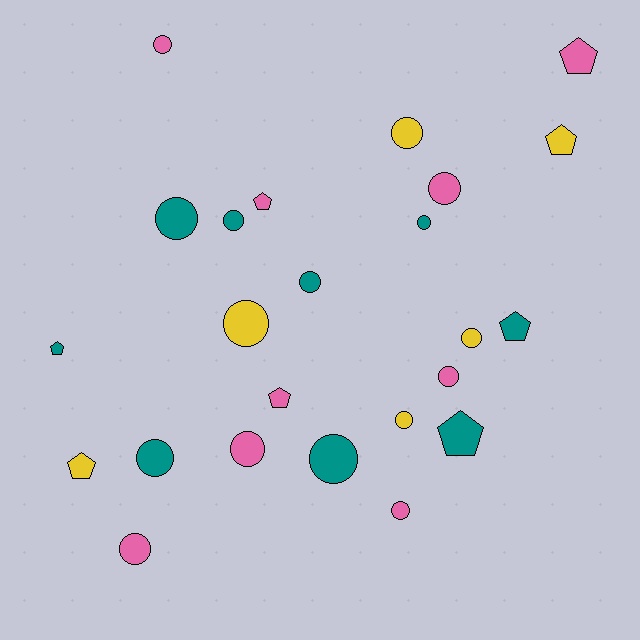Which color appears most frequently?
Pink, with 9 objects.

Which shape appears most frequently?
Circle, with 16 objects.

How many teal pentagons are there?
There are 3 teal pentagons.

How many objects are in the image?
There are 24 objects.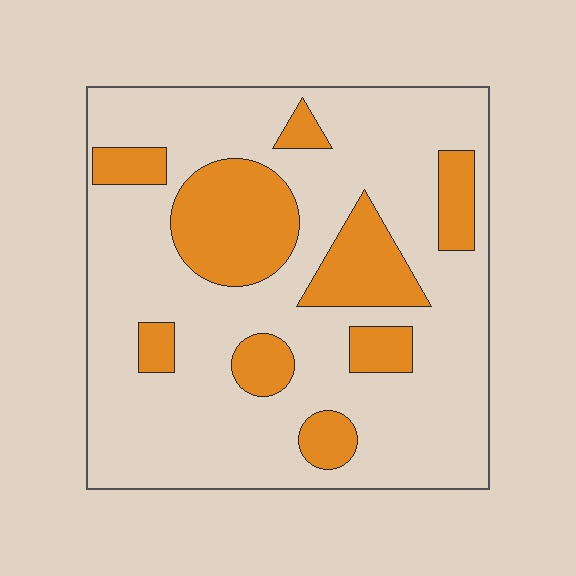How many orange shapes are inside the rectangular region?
9.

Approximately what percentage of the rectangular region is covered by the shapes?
Approximately 25%.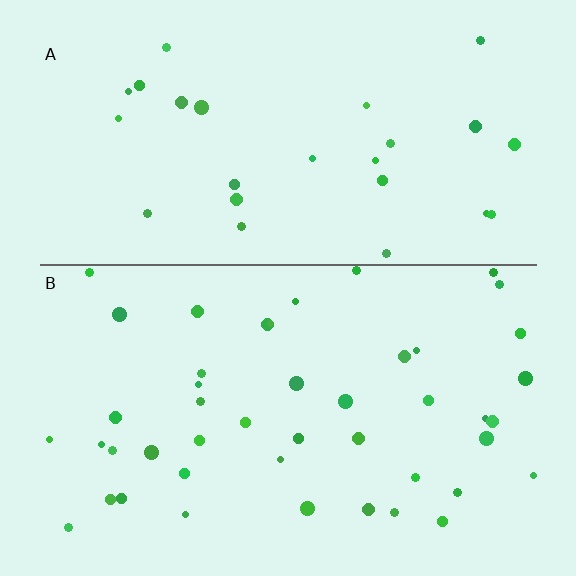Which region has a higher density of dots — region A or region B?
B (the bottom).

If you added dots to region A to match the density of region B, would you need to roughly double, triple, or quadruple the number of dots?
Approximately double.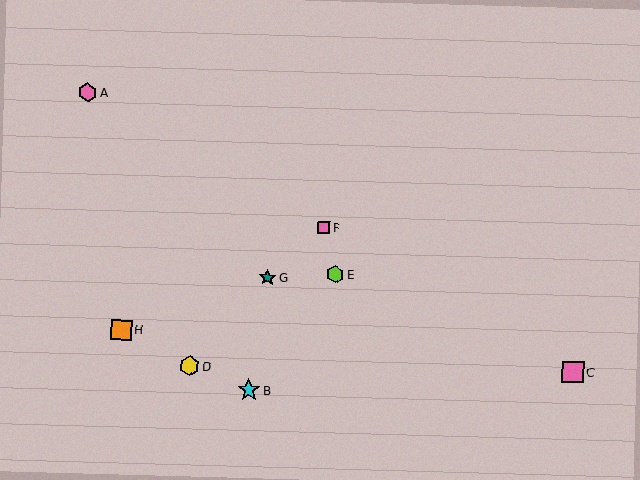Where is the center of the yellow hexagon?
The center of the yellow hexagon is at (190, 366).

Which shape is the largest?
The cyan star (labeled B) is the largest.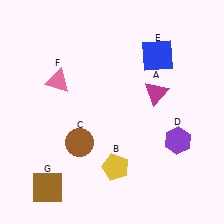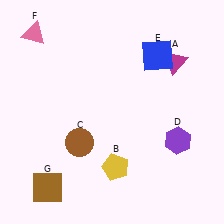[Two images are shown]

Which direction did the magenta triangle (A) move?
The magenta triangle (A) moved up.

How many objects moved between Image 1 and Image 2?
2 objects moved between the two images.